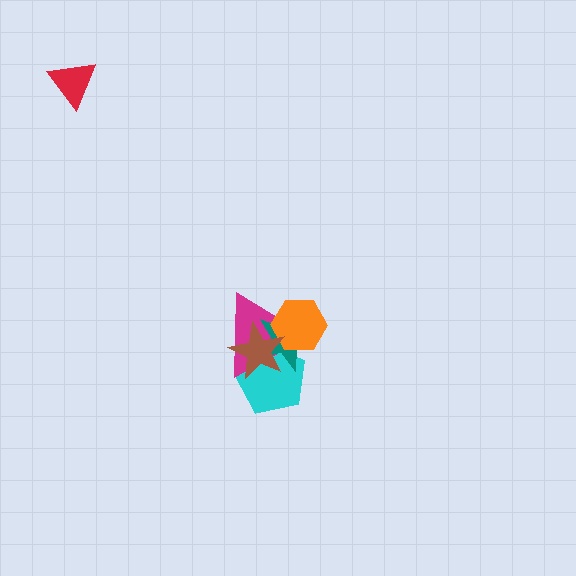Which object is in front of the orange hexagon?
The brown star is in front of the orange hexagon.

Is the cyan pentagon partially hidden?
Yes, it is partially covered by another shape.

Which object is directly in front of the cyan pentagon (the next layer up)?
The magenta triangle is directly in front of the cyan pentagon.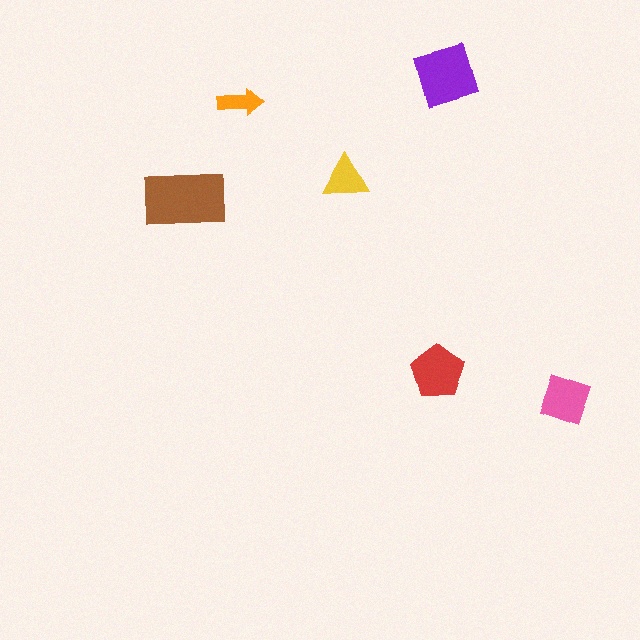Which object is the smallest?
The orange arrow.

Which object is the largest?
The brown rectangle.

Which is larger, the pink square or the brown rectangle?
The brown rectangle.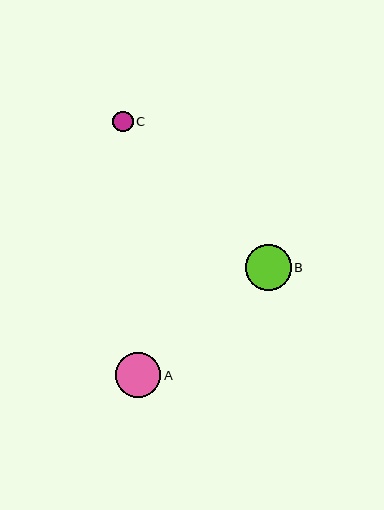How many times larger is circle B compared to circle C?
Circle B is approximately 2.2 times the size of circle C.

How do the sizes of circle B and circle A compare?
Circle B and circle A are approximately the same size.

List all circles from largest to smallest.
From largest to smallest: B, A, C.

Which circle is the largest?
Circle B is the largest with a size of approximately 46 pixels.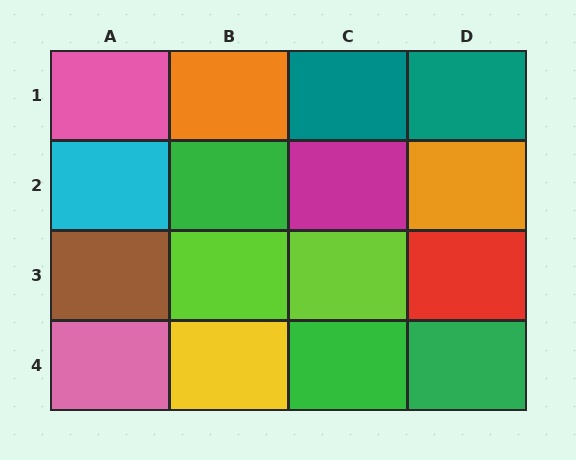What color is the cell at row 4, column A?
Pink.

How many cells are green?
3 cells are green.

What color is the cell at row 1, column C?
Teal.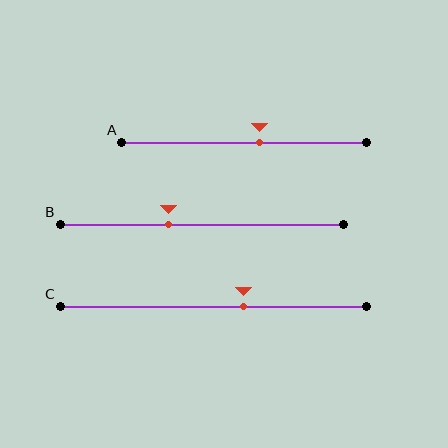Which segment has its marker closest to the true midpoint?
Segment A has its marker closest to the true midpoint.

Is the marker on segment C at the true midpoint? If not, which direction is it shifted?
No, the marker on segment C is shifted to the right by about 10% of the segment length.